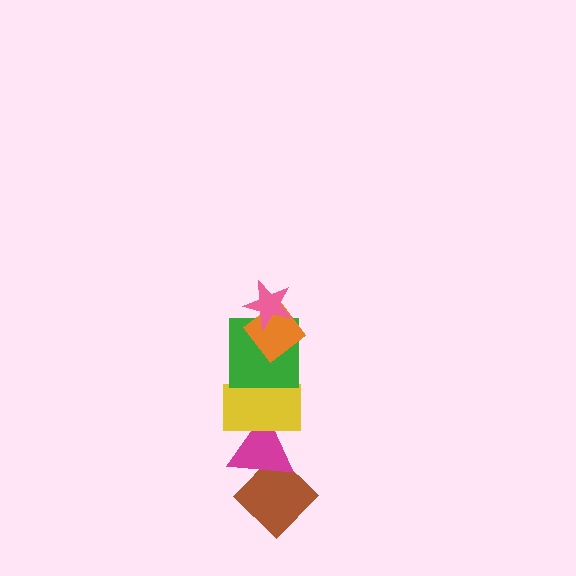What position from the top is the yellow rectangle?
The yellow rectangle is 4th from the top.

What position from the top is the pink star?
The pink star is 1st from the top.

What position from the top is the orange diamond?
The orange diamond is 2nd from the top.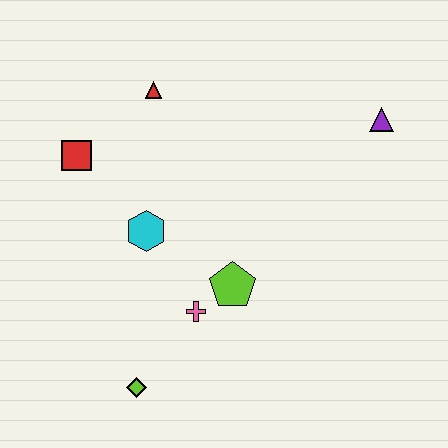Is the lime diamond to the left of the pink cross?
Yes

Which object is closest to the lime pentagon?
The pink cross is closest to the lime pentagon.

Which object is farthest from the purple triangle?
The lime diamond is farthest from the purple triangle.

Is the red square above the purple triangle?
No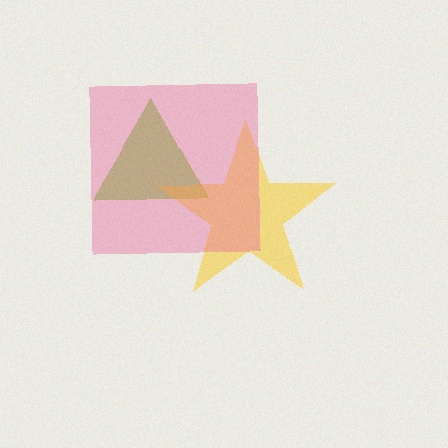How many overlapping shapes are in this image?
There are 3 overlapping shapes in the image.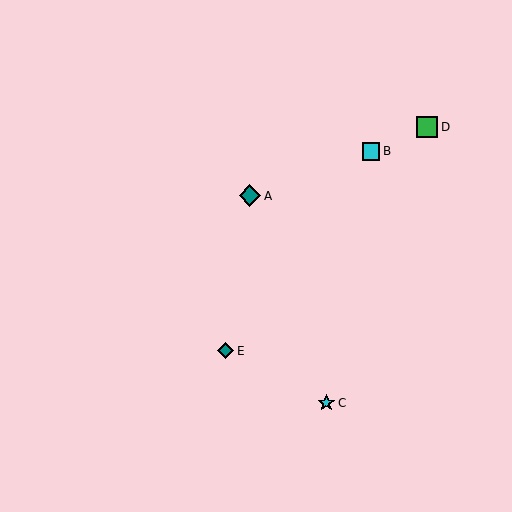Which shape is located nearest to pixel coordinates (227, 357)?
The teal diamond (labeled E) at (225, 351) is nearest to that location.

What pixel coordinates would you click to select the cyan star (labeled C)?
Click at (326, 403) to select the cyan star C.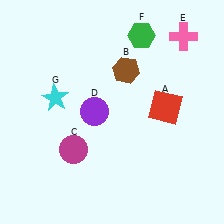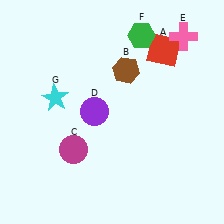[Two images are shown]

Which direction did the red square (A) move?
The red square (A) moved up.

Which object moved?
The red square (A) moved up.